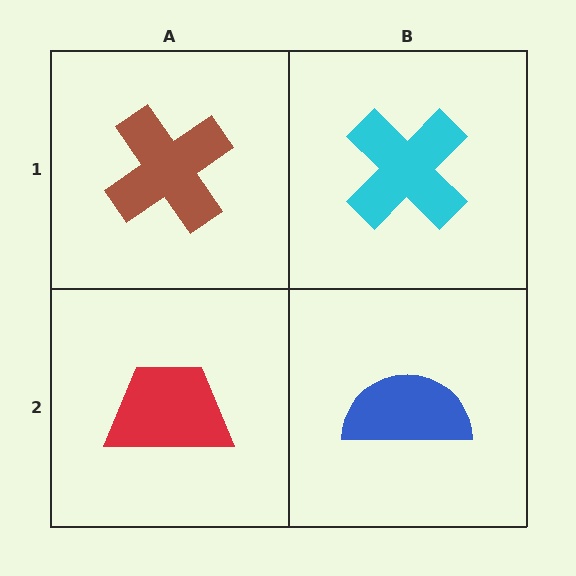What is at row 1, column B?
A cyan cross.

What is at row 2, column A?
A red trapezoid.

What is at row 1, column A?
A brown cross.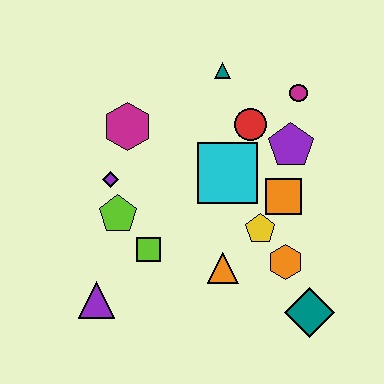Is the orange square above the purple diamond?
No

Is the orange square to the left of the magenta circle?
Yes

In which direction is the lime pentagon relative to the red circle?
The lime pentagon is to the left of the red circle.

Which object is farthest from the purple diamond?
The teal diamond is farthest from the purple diamond.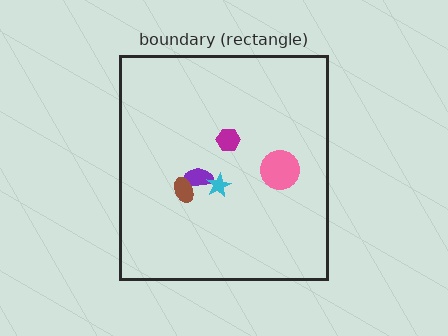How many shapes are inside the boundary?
5 inside, 0 outside.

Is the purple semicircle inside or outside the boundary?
Inside.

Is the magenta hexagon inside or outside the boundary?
Inside.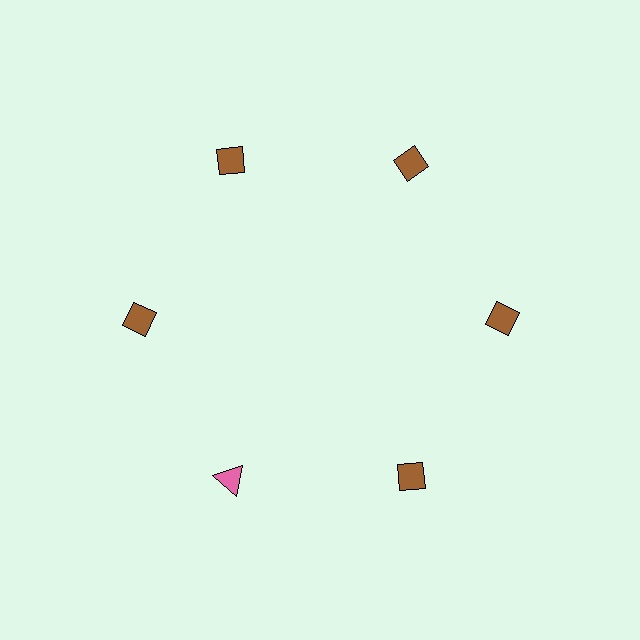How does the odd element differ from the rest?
It differs in both color (pink instead of brown) and shape (triangle instead of diamond).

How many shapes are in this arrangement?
There are 6 shapes arranged in a ring pattern.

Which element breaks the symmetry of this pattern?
The pink triangle at roughly the 7 o'clock position breaks the symmetry. All other shapes are brown diamonds.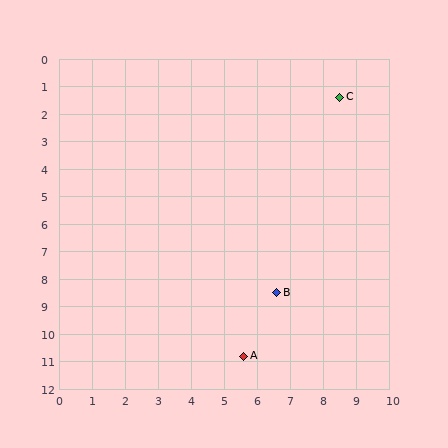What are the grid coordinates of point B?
Point B is at approximately (6.6, 8.5).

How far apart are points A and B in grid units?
Points A and B are about 2.5 grid units apart.